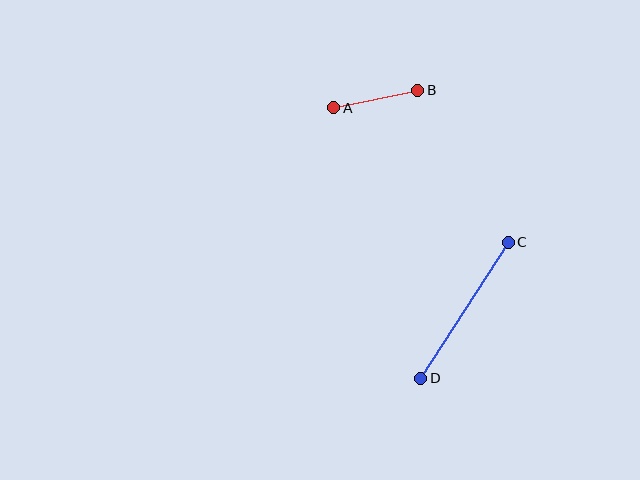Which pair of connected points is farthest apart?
Points C and D are farthest apart.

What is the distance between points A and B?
The distance is approximately 85 pixels.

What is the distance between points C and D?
The distance is approximately 162 pixels.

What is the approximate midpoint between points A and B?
The midpoint is at approximately (376, 99) pixels.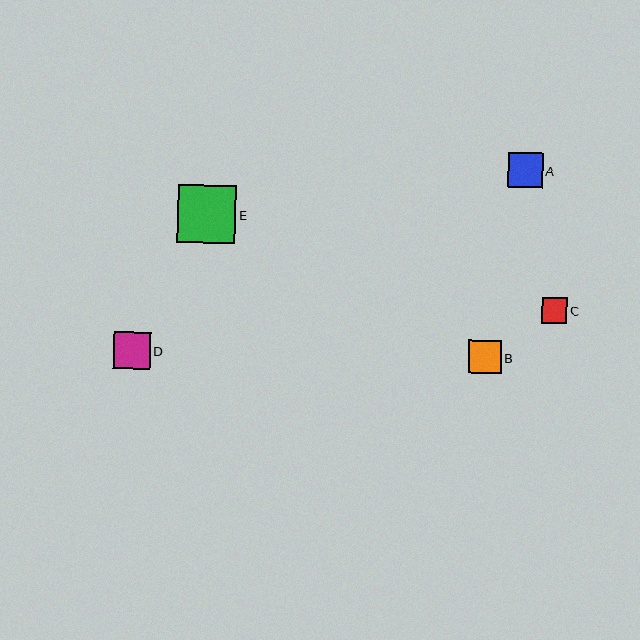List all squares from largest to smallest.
From largest to smallest: E, D, A, B, C.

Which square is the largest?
Square E is the largest with a size of approximately 58 pixels.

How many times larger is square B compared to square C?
Square B is approximately 1.3 times the size of square C.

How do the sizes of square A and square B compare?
Square A and square B are approximately the same size.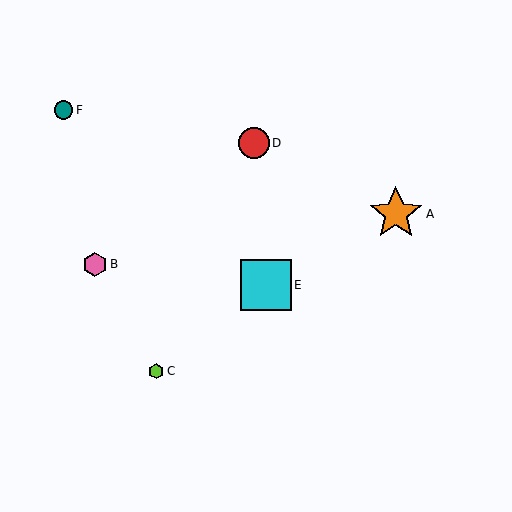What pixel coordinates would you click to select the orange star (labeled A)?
Click at (396, 214) to select the orange star A.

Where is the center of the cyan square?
The center of the cyan square is at (266, 285).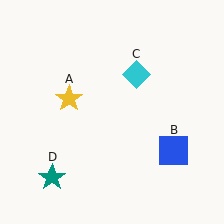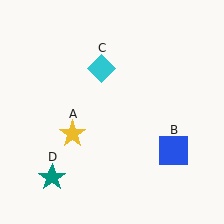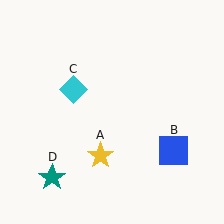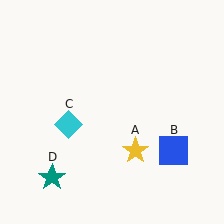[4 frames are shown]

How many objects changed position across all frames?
2 objects changed position: yellow star (object A), cyan diamond (object C).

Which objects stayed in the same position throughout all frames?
Blue square (object B) and teal star (object D) remained stationary.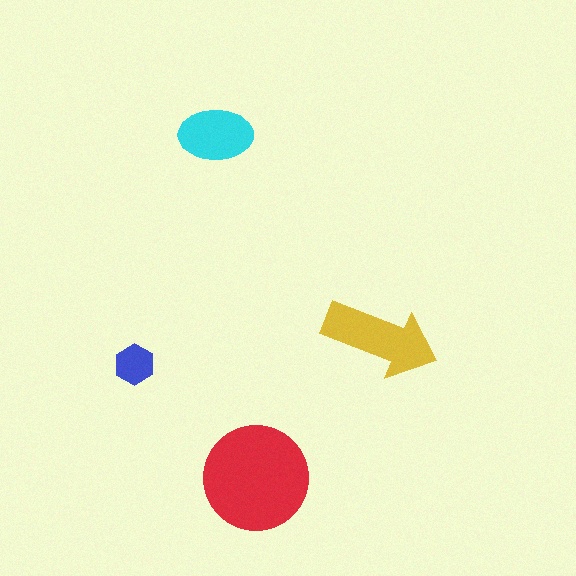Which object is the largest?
The red circle.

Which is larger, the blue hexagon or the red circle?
The red circle.